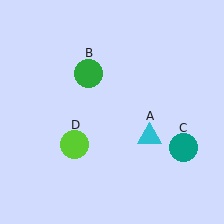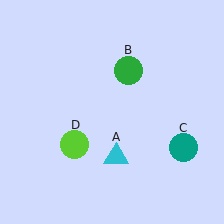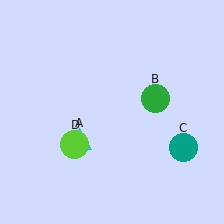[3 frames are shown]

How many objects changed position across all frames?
2 objects changed position: cyan triangle (object A), green circle (object B).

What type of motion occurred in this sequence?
The cyan triangle (object A), green circle (object B) rotated clockwise around the center of the scene.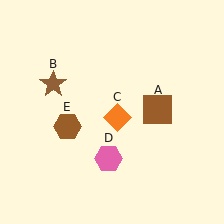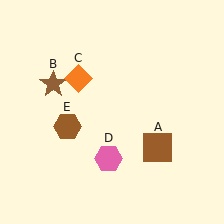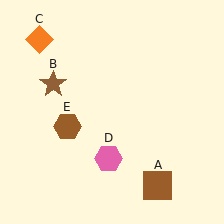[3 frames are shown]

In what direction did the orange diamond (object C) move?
The orange diamond (object C) moved up and to the left.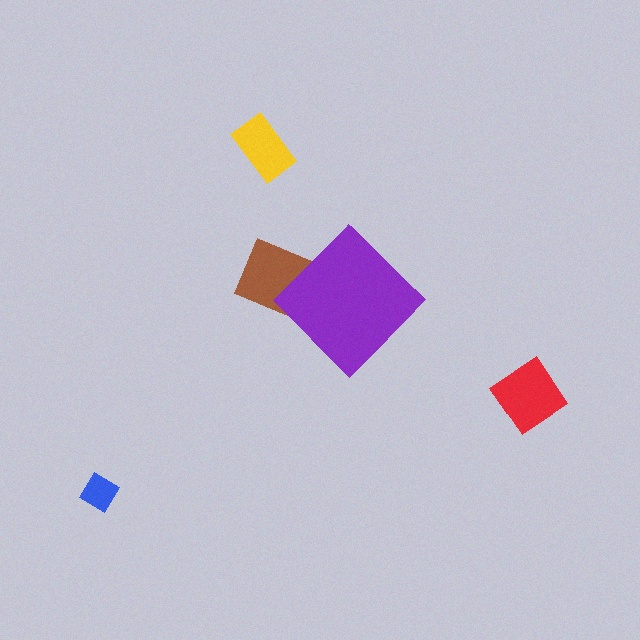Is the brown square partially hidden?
Yes, the brown square is partially hidden behind the purple diamond.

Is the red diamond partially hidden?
No, the red diamond is fully visible.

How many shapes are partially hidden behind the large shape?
1 shape is partially hidden.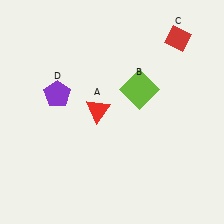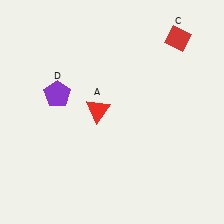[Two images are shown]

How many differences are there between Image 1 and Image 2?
There is 1 difference between the two images.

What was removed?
The lime square (B) was removed in Image 2.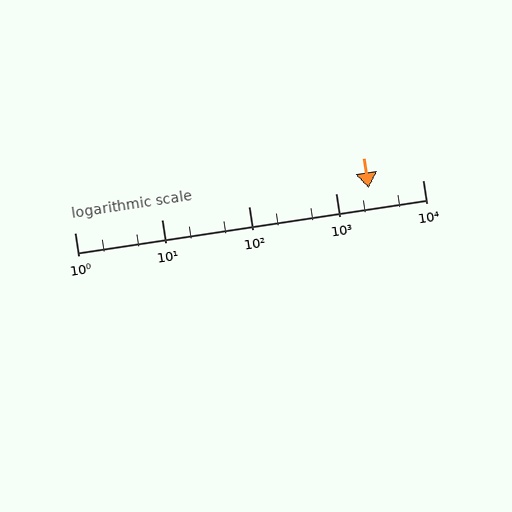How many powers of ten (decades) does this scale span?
The scale spans 4 decades, from 1 to 10000.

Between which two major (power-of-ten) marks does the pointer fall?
The pointer is between 1000 and 10000.